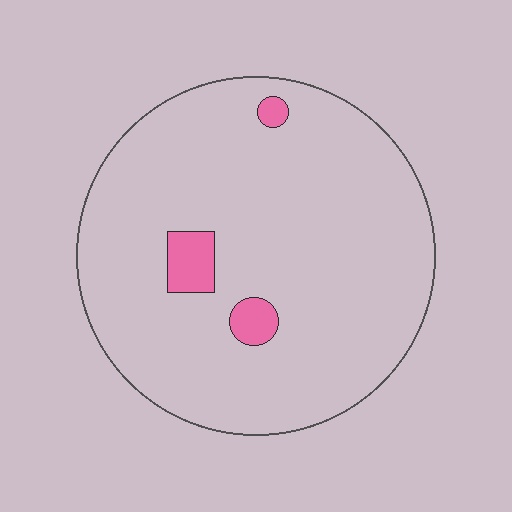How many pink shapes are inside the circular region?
3.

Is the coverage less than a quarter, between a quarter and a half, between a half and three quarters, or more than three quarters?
Less than a quarter.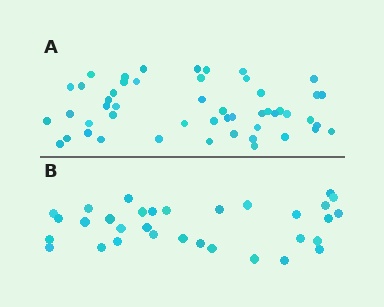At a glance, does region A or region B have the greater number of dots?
Region A (the top region) has more dots.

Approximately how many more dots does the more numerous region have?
Region A has approximately 20 more dots than region B.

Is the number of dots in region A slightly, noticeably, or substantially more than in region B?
Region A has substantially more. The ratio is roughly 1.6 to 1.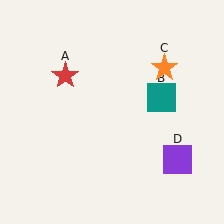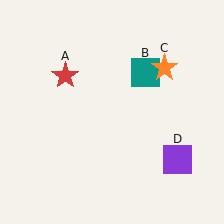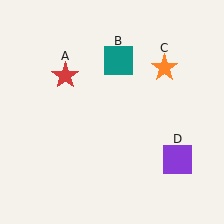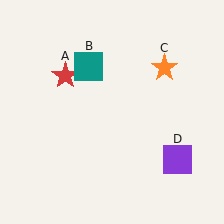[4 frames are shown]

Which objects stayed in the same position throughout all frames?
Red star (object A) and orange star (object C) and purple square (object D) remained stationary.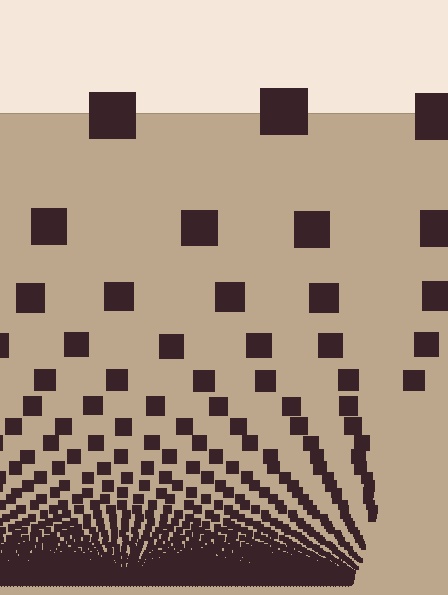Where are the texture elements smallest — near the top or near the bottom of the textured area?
Near the bottom.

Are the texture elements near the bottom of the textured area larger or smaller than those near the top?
Smaller. The gradient is inverted — elements near the bottom are smaller and denser.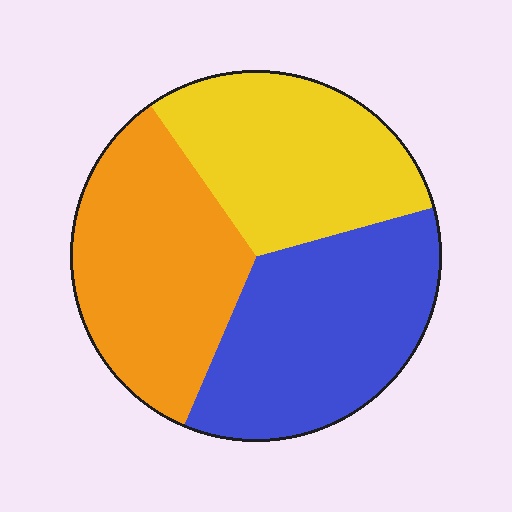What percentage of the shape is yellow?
Yellow covers roughly 30% of the shape.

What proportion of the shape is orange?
Orange covers around 35% of the shape.